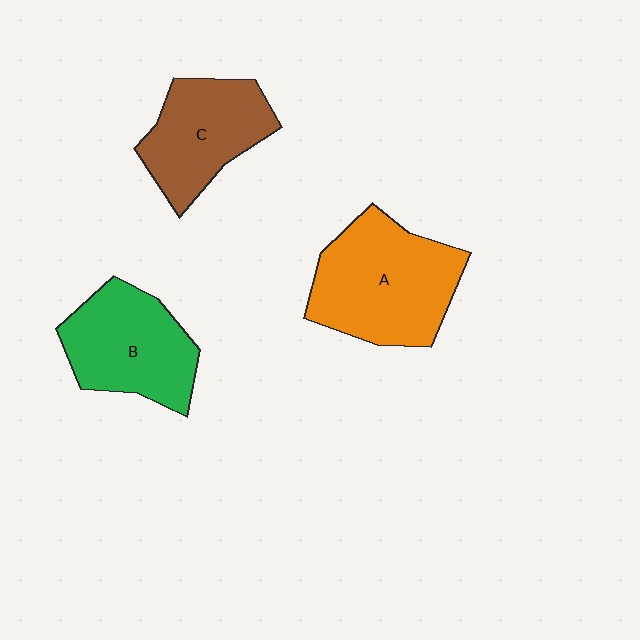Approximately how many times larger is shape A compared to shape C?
Approximately 1.3 times.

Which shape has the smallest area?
Shape C (brown).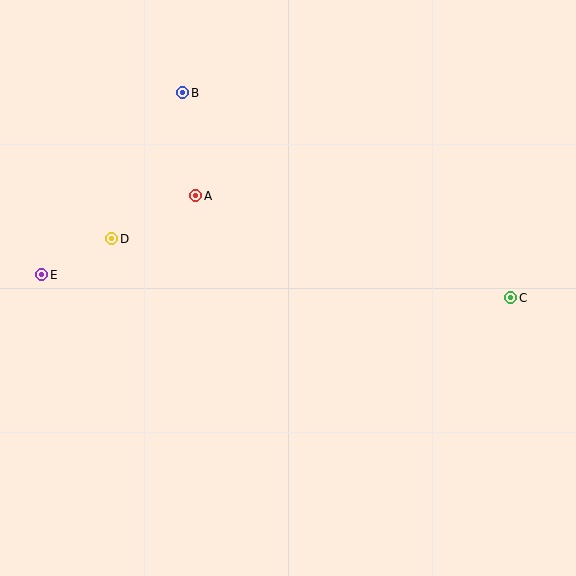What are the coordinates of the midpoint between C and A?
The midpoint between C and A is at (353, 247).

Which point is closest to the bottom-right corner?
Point C is closest to the bottom-right corner.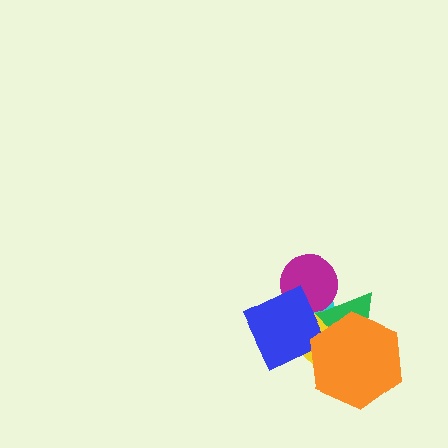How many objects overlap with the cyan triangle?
5 objects overlap with the cyan triangle.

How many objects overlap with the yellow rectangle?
4 objects overlap with the yellow rectangle.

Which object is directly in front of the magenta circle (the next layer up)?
The green triangle is directly in front of the magenta circle.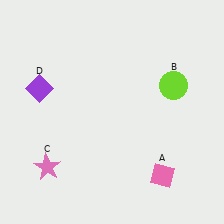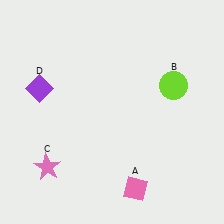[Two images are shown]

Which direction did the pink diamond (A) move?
The pink diamond (A) moved left.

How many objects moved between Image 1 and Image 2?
1 object moved between the two images.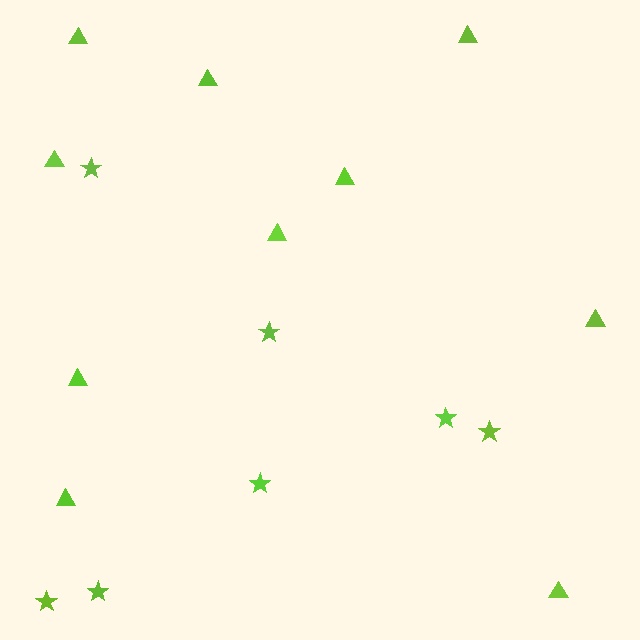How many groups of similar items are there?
There are 2 groups: one group of stars (7) and one group of triangles (10).